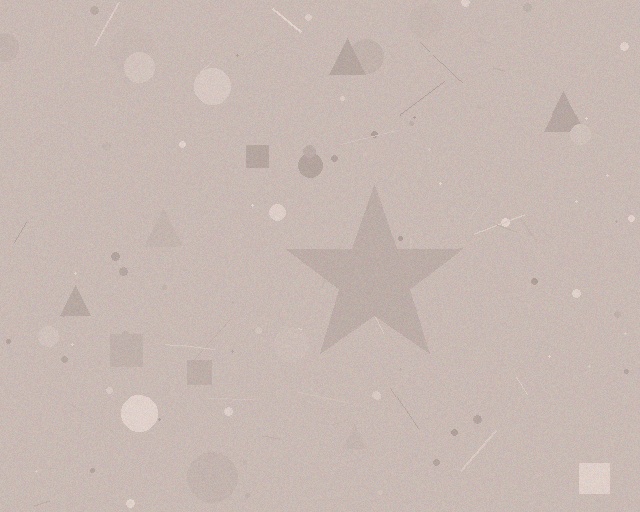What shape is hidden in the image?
A star is hidden in the image.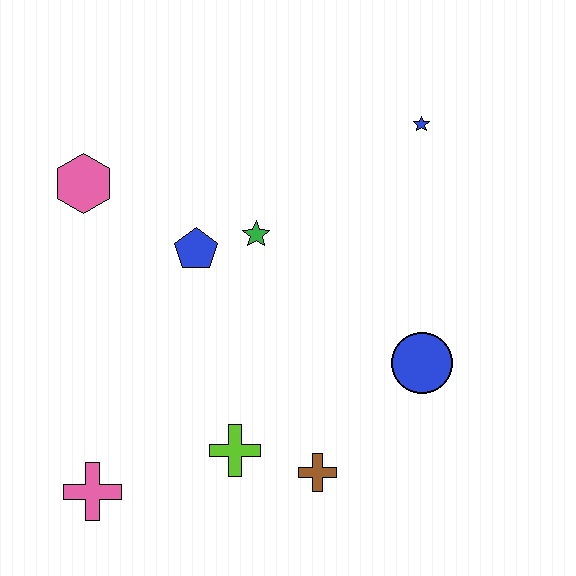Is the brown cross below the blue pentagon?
Yes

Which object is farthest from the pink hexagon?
The blue circle is farthest from the pink hexagon.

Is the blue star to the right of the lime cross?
Yes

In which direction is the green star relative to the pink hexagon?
The green star is to the right of the pink hexagon.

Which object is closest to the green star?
The blue pentagon is closest to the green star.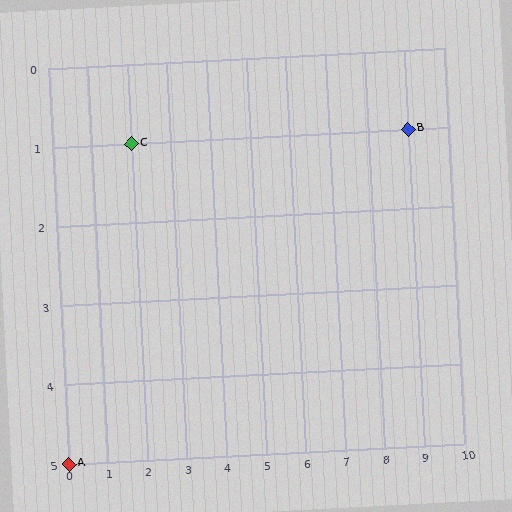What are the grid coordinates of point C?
Point C is at grid coordinates (2, 1).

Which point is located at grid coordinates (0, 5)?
Point A is at (0, 5).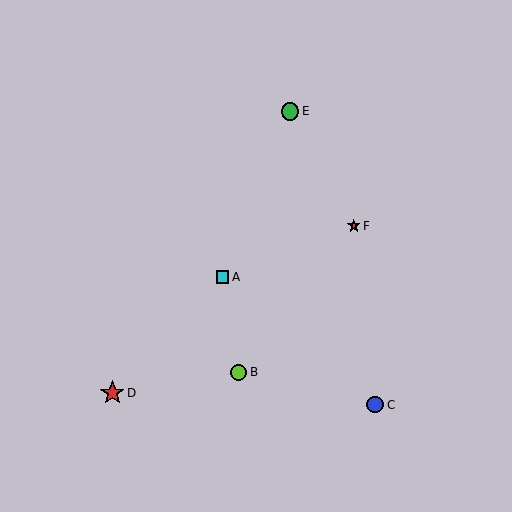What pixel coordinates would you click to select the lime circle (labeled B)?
Click at (239, 372) to select the lime circle B.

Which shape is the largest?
The red star (labeled D) is the largest.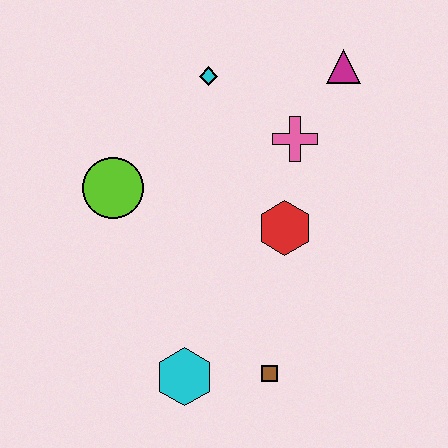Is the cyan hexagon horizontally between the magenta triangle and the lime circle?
Yes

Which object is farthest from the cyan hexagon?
The magenta triangle is farthest from the cyan hexagon.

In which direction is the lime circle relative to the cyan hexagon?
The lime circle is above the cyan hexagon.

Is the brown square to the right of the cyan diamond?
Yes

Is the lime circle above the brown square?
Yes